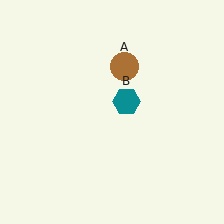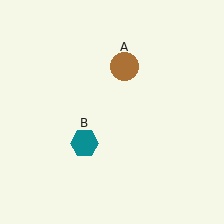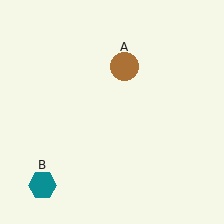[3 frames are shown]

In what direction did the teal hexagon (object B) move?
The teal hexagon (object B) moved down and to the left.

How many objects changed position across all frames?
1 object changed position: teal hexagon (object B).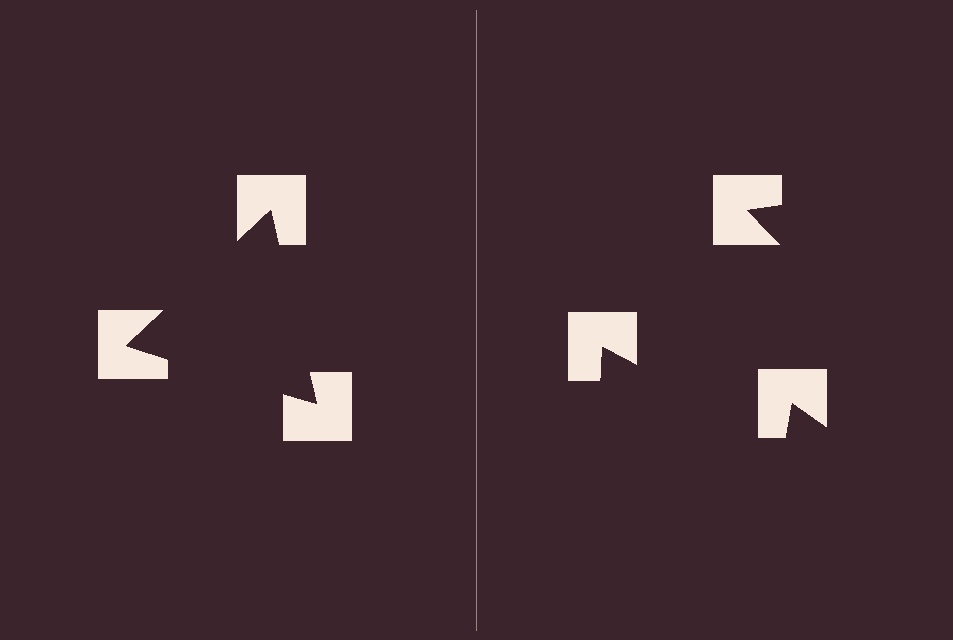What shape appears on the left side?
An illusory triangle.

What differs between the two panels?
The notched squares are positioned identically on both sides; only the wedge orientations differ. On the left they align to a triangle; on the right they are misaligned.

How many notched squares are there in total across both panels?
6 — 3 on each side.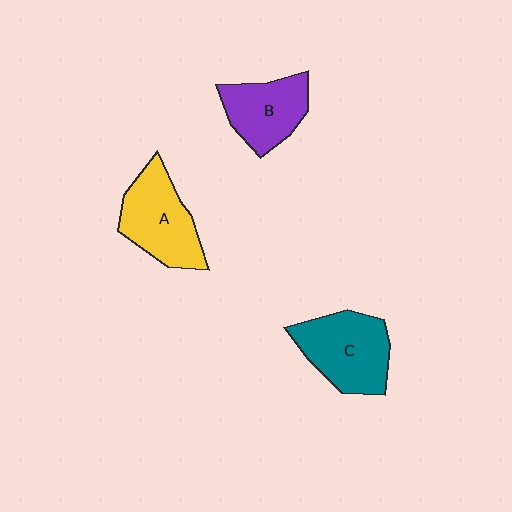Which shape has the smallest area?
Shape B (purple).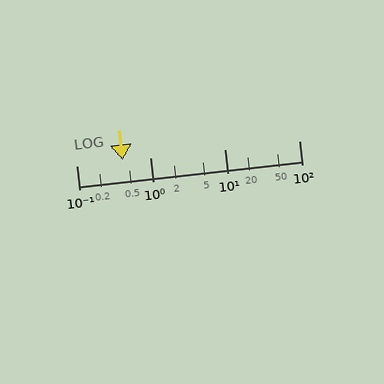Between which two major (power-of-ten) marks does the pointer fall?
The pointer is between 0.1 and 1.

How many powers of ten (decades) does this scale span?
The scale spans 3 decades, from 0.1 to 100.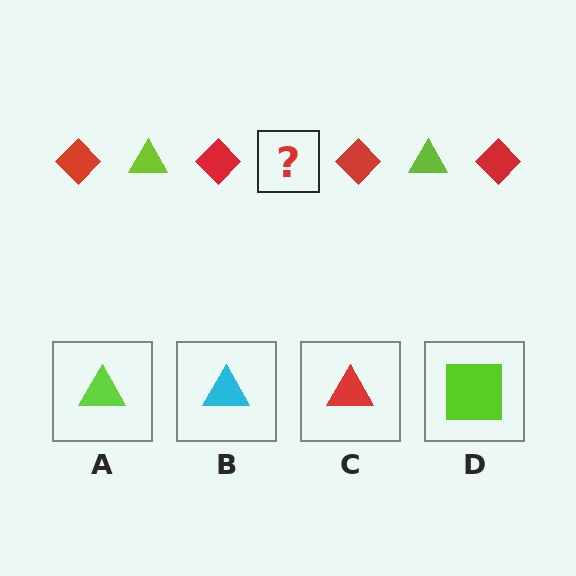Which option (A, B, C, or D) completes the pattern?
A.